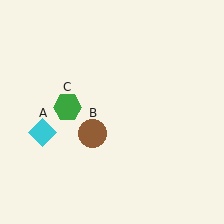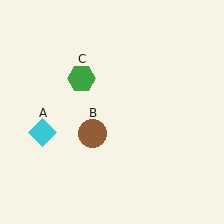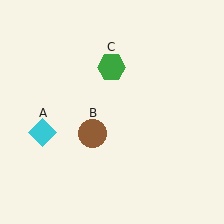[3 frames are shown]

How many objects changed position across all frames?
1 object changed position: green hexagon (object C).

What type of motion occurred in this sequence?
The green hexagon (object C) rotated clockwise around the center of the scene.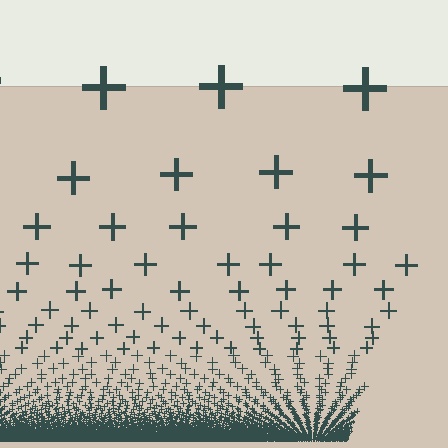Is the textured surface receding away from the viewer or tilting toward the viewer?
The surface appears to tilt toward the viewer. Texture elements get larger and sparser toward the top.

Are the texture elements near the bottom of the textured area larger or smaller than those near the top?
Smaller. The gradient is inverted — elements near the bottom are smaller and denser.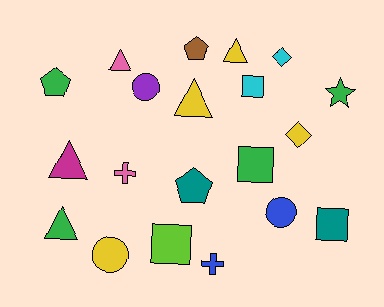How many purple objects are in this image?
There is 1 purple object.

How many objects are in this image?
There are 20 objects.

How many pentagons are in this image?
There are 3 pentagons.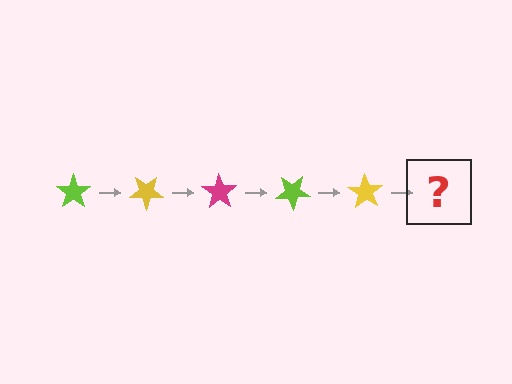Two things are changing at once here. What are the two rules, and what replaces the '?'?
The two rules are that it rotates 35 degrees each step and the color cycles through lime, yellow, and magenta. The '?' should be a magenta star, rotated 175 degrees from the start.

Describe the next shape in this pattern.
It should be a magenta star, rotated 175 degrees from the start.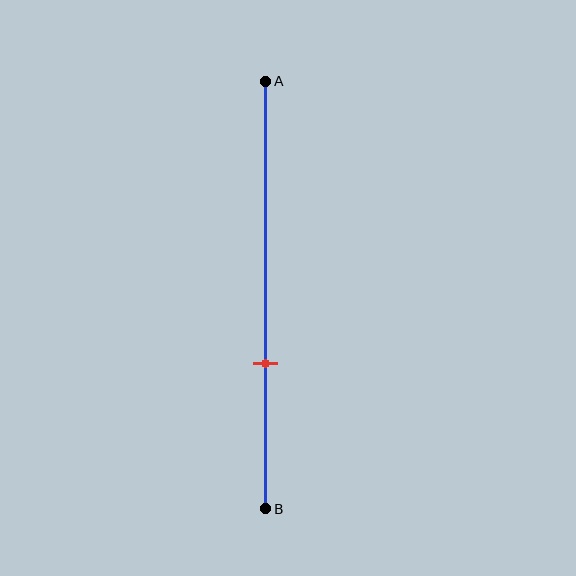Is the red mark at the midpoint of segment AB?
No, the mark is at about 65% from A, not at the 50% midpoint.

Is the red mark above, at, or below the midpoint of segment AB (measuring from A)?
The red mark is below the midpoint of segment AB.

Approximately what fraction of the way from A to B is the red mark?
The red mark is approximately 65% of the way from A to B.